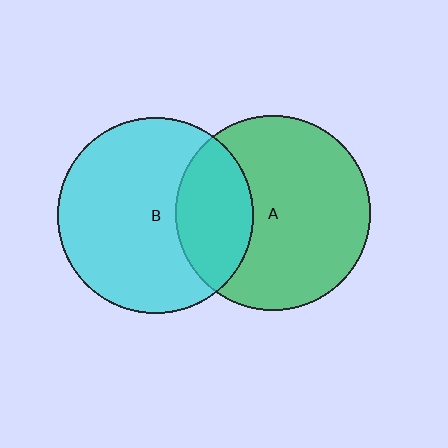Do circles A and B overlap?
Yes.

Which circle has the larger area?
Circle B (cyan).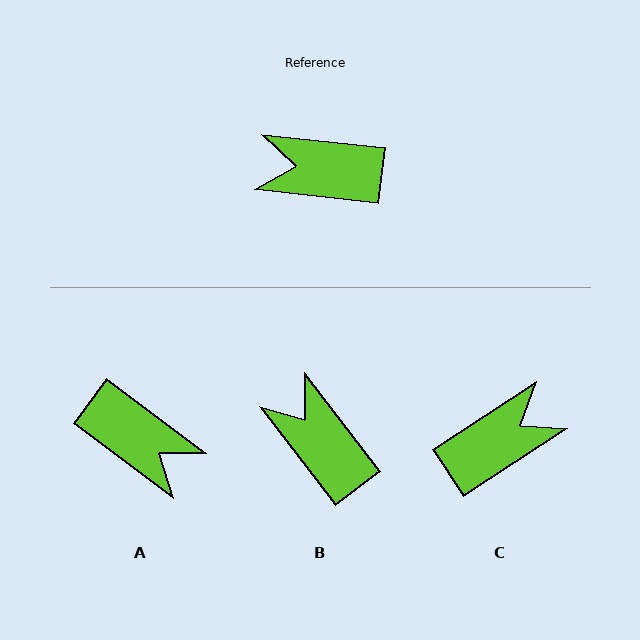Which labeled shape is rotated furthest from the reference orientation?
A, about 149 degrees away.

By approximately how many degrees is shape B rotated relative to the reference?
Approximately 46 degrees clockwise.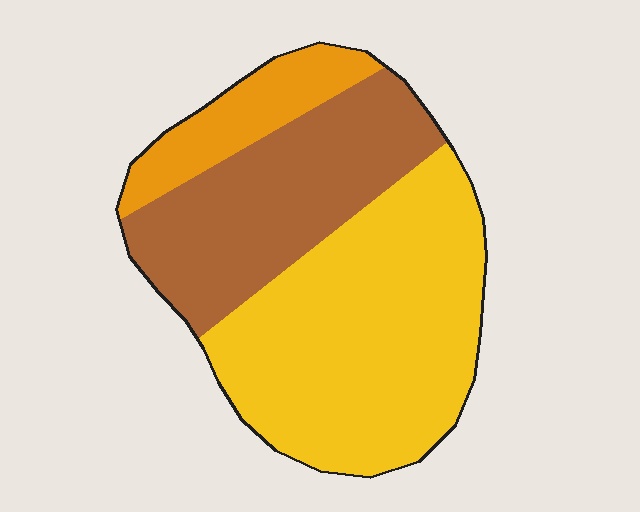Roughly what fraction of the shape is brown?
Brown takes up about one third (1/3) of the shape.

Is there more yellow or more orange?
Yellow.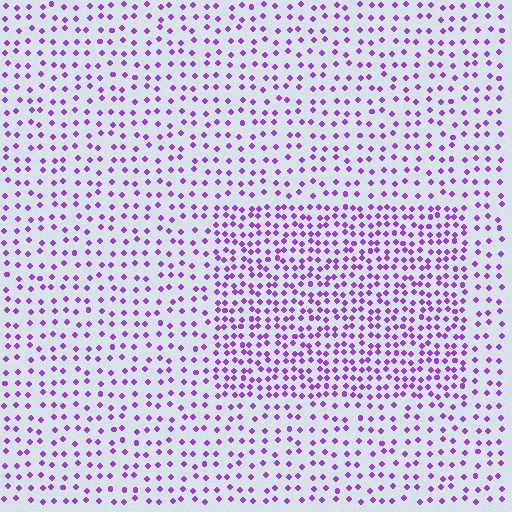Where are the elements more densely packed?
The elements are more densely packed inside the rectangle boundary.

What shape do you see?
I see a rectangle.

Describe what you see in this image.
The image contains small purple elements arranged at two different densities. A rectangle-shaped region is visible where the elements are more densely packed than the surrounding area.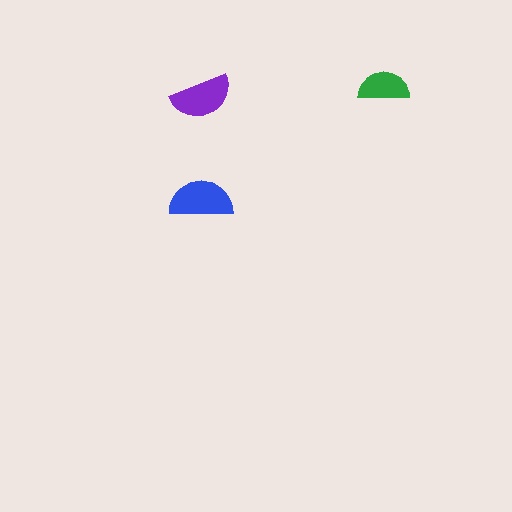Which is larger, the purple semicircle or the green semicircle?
The purple one.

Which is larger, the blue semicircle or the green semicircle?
The blue one.